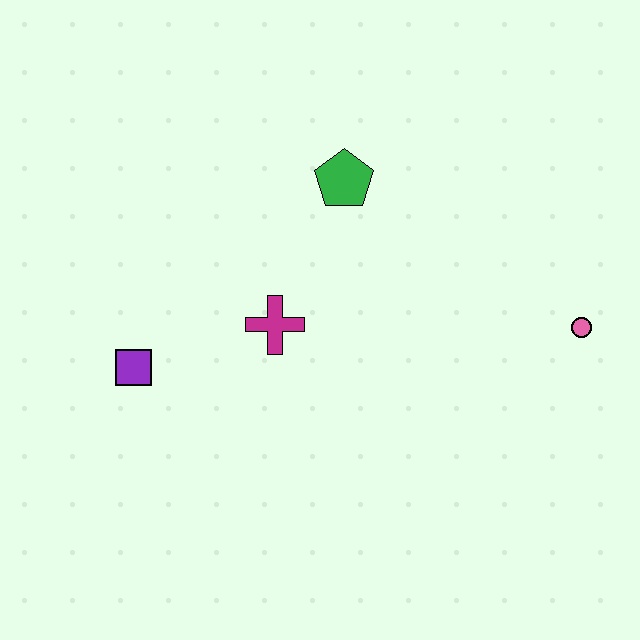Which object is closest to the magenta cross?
The purple square is closest to the magenta cross.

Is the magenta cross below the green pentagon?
Yes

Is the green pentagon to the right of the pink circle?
No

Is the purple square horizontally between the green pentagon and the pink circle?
No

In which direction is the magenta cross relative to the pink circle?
The magenta cross is to the left of the pink circle.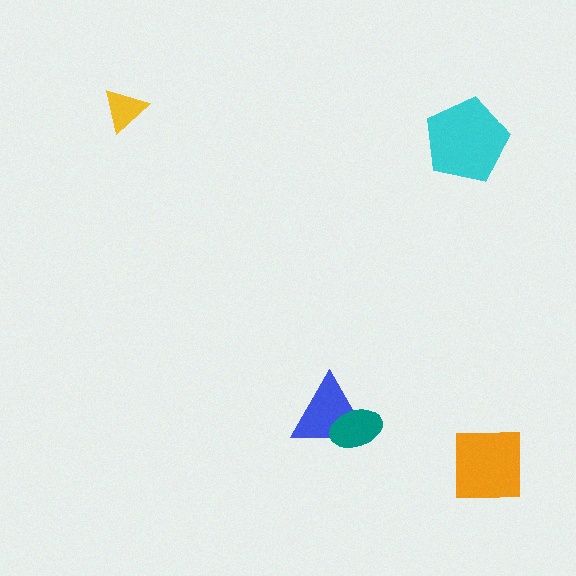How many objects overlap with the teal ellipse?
1 object overlaps with the teal ellipse.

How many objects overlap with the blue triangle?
1 object overlaps with the blue triangle.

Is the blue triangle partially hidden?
Yes, it is partially covered by another shape.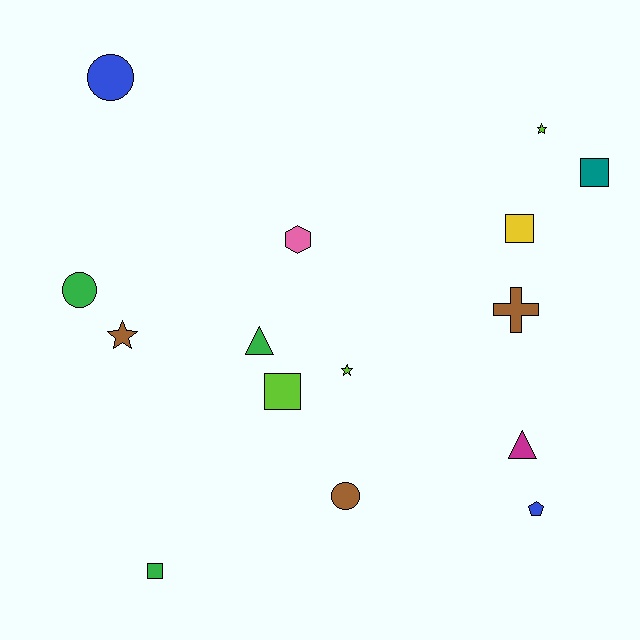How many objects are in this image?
There are 15 objects.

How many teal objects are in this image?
There is 1 teal object.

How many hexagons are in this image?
There is 1 hexagon.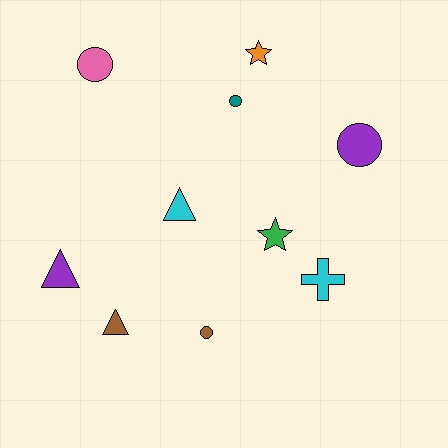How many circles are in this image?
There are 4 circles.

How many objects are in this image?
There are 10 objects.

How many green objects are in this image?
There is 1 green object.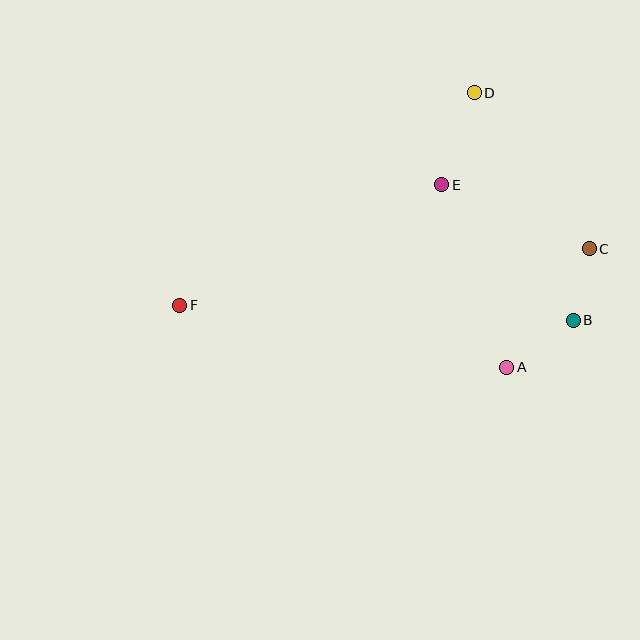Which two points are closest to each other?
Points B and C are closest to each other.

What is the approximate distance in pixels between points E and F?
The distance between E and F is approximately 288 pixels.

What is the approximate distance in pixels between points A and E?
The distance between A and E is approximately 194 pixels.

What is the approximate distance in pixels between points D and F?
The distance between D and F is approximately 363 pixels.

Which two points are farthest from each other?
Points C and F are farthest from each other.